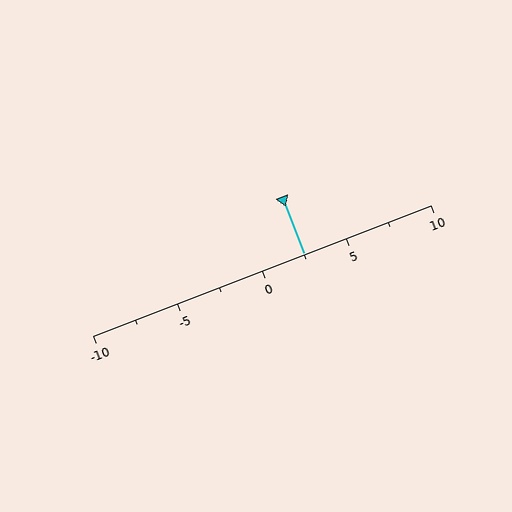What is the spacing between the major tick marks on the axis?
The major ticks are spaced 5 apart.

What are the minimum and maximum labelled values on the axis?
The axis runs from -10 to 10.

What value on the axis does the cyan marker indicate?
The marker indicates approximately 2.5.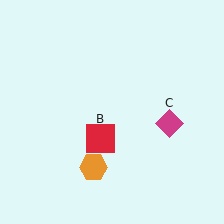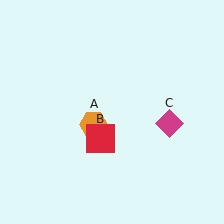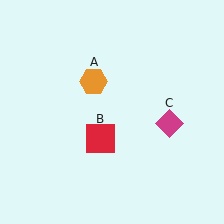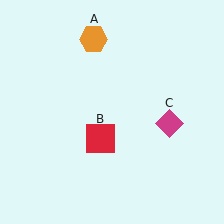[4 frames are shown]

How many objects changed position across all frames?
1 object changed position: orange hexagon (object A).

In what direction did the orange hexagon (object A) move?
The orange hexagon (object A) moved up.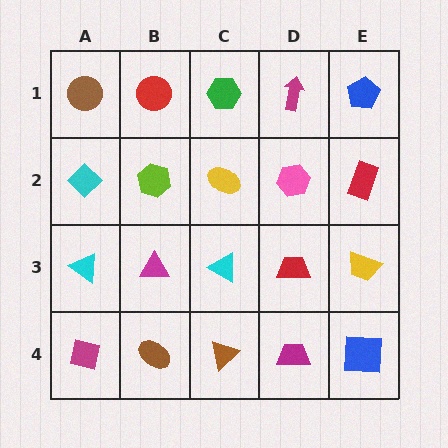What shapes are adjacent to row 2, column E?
A blue pentagon (row 1, column E), a yellow trapezoid (row 3, column E), a pink hexagon (row 2, column D).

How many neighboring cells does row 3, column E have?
3.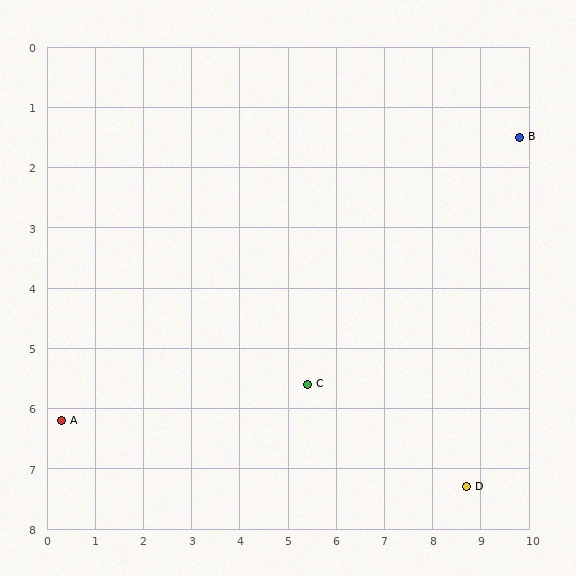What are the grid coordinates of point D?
Point D is at approximately (8.7, 7.3).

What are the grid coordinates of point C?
Point C is at approximately (5.4, 5.6).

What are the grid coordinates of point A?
Point A is at approximately (0.3, 6.2).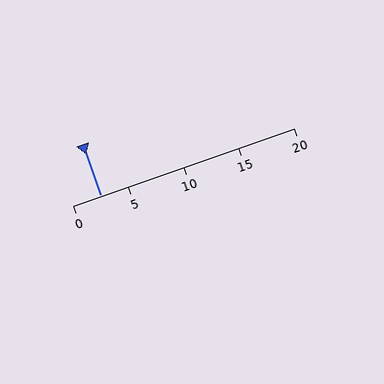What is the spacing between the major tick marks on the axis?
The major ticks are spaced 5 apart.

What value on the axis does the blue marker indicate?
The marker indicates approximately 2.5.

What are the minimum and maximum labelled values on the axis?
The axis runs from 0 to 20.